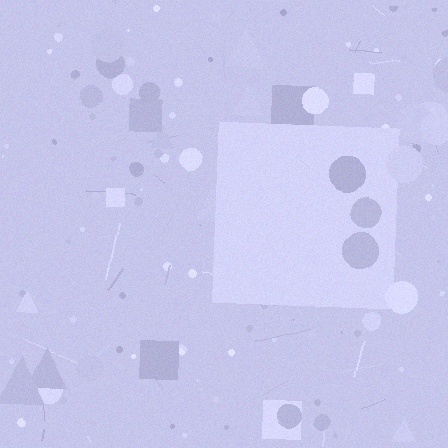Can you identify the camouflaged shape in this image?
The camouflaged shape is a square.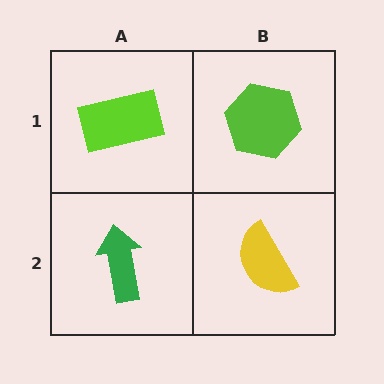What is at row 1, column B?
A lime hexagon.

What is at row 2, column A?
A green arrow.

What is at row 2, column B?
A yellow semicircle.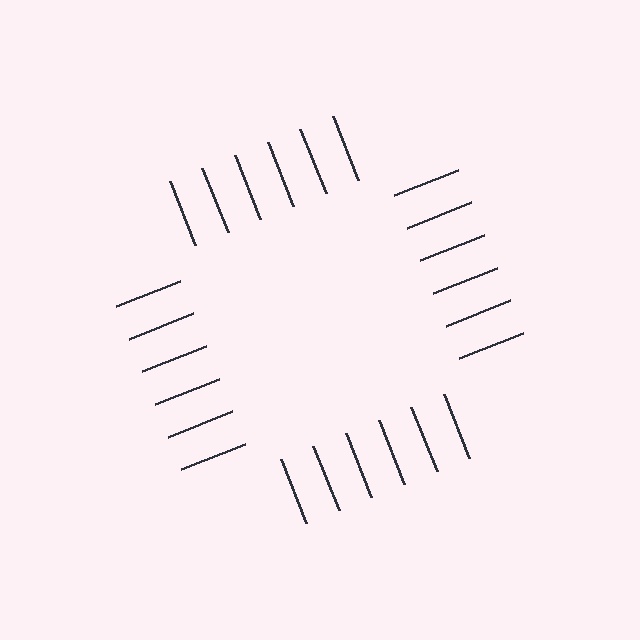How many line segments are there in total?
24 — 6 along each of the 4 edges.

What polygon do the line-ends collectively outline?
An illusory square — the line segments terminate on its edges but no continuous stroke is drawn.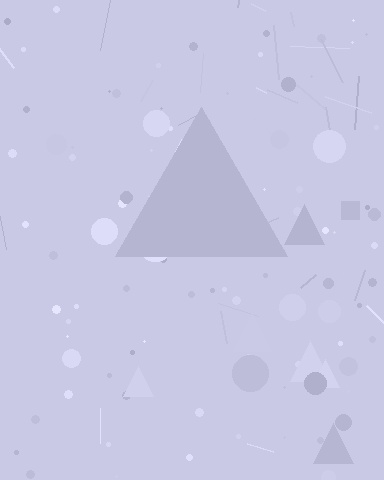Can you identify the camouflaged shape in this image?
The camouflaged shape is a triangle.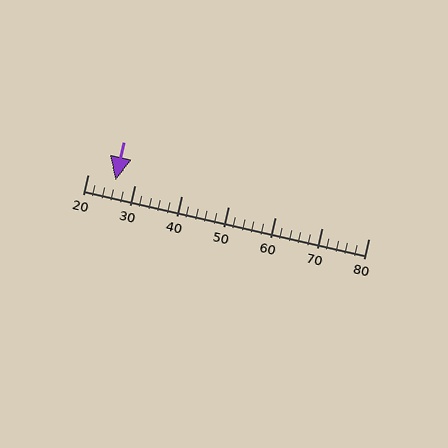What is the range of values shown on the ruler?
The ruler shows values from 20 to 80.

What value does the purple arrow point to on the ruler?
The purple arrow points to approximately 26.